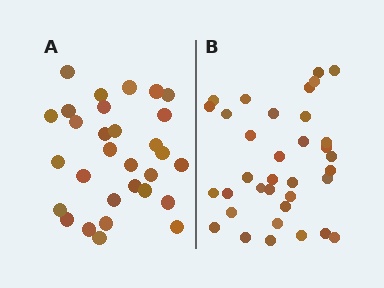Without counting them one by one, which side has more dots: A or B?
Region B (the right region) has more dots.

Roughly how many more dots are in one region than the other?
Region B has about 5 more dots than region A.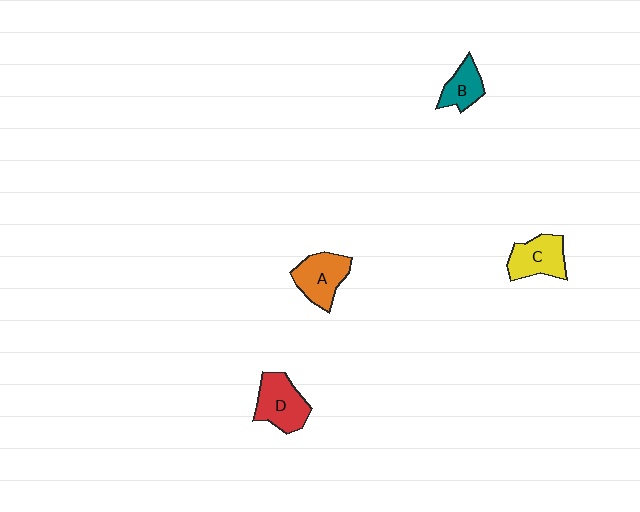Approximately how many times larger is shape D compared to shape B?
Approximately 1.5 times.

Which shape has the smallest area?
Shape B (teal).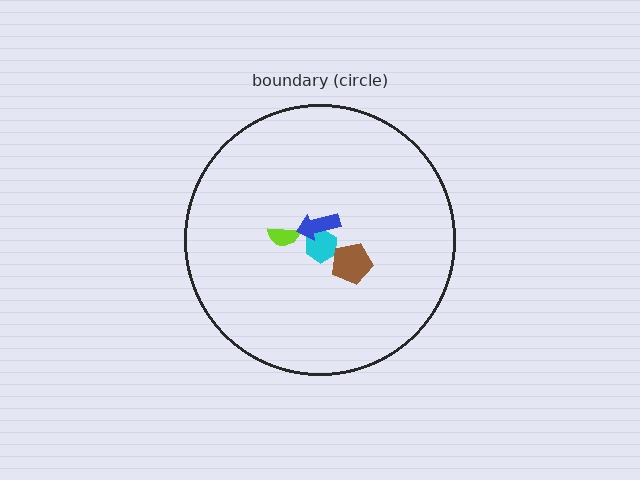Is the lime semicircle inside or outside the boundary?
Inside.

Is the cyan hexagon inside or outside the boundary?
Inside.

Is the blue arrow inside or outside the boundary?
Inside.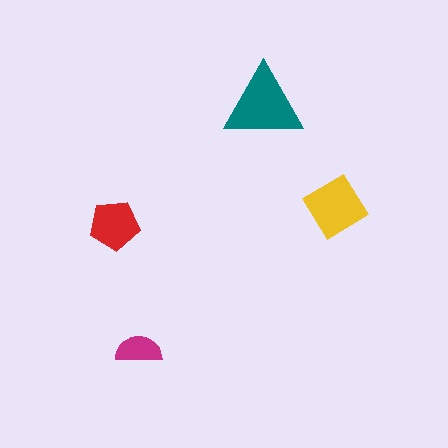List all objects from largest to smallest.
The teal triangle, the yellow diamond, the red pentagon, the magenta semicircle.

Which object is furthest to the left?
The red pentagon is leftmost.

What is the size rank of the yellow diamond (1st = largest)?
2nd.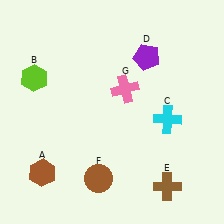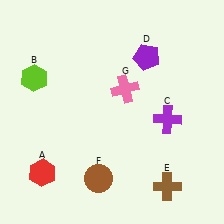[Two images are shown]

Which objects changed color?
A changed from brown to red. C changed from cyan to purple.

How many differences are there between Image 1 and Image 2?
There are 2 differences between the two images.